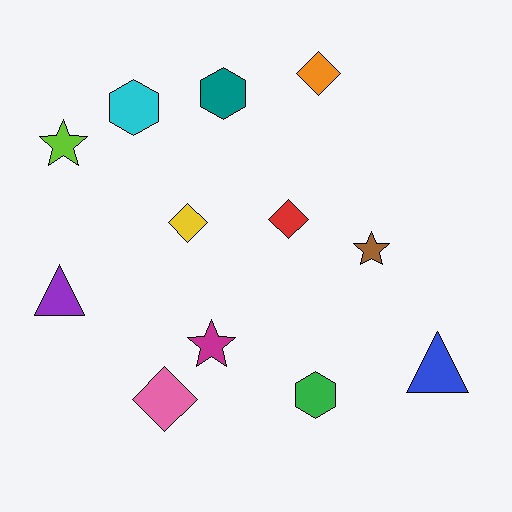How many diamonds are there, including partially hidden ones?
There are 4 diamonds.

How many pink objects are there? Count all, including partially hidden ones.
There is 1 pink object.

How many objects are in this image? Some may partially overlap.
There are 12 objects.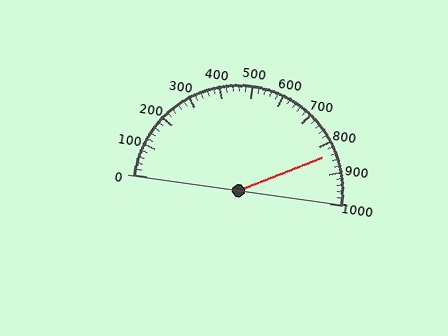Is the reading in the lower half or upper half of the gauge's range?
The reading is in the upper half of the range (0 to 1000).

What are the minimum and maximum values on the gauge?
The gauge ranges from 0 to 1000.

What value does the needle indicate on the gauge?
The needle indicates approximately 840.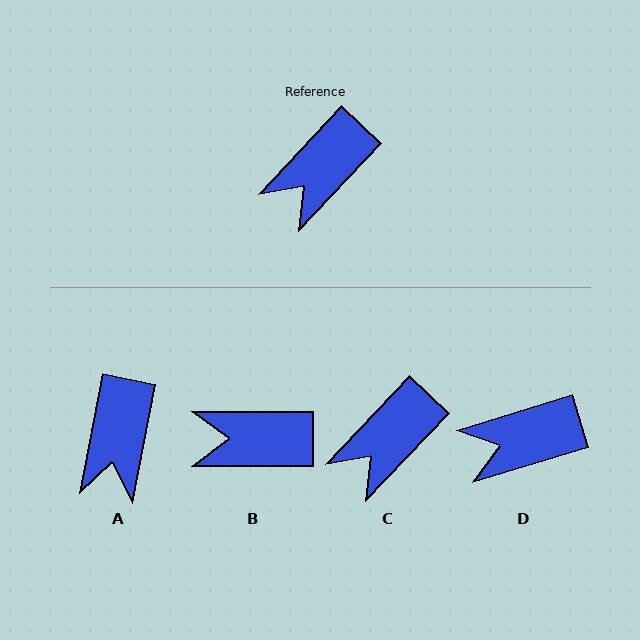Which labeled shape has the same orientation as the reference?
C.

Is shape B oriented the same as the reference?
No, it is off by about 47 degrees.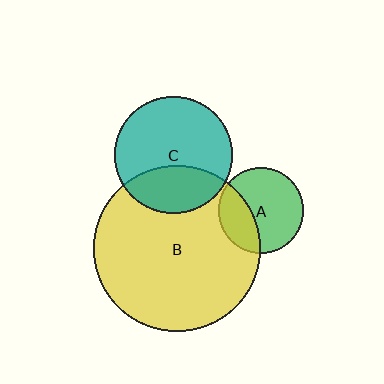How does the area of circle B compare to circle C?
Approximately 2.0 times.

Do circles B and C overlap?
Yes.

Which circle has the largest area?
Circle B (yellow).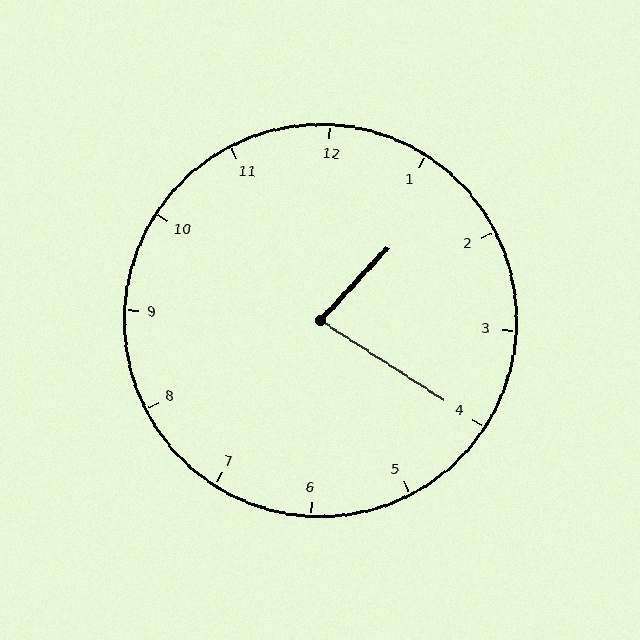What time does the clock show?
1:20.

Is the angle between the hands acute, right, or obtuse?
It is acute.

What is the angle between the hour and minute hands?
Approximately 80 degrees.